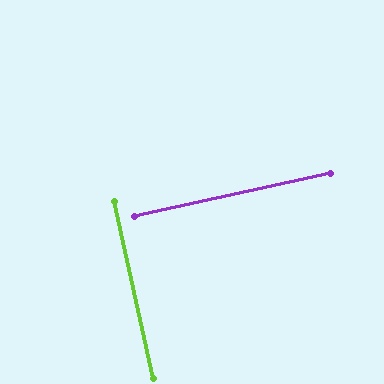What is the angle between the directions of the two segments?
Approximately 90 degrees.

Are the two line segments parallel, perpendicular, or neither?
Perpendicular — they meet at approximately 90°.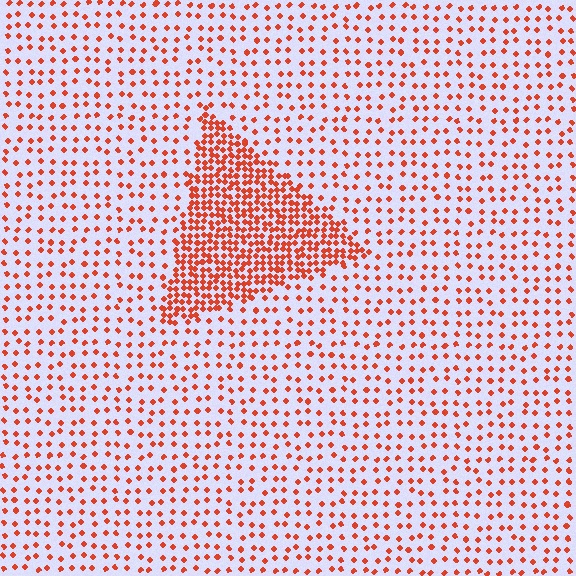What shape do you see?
I see a triangle.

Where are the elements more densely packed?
The elements are more densely packed inside the triangle boundary.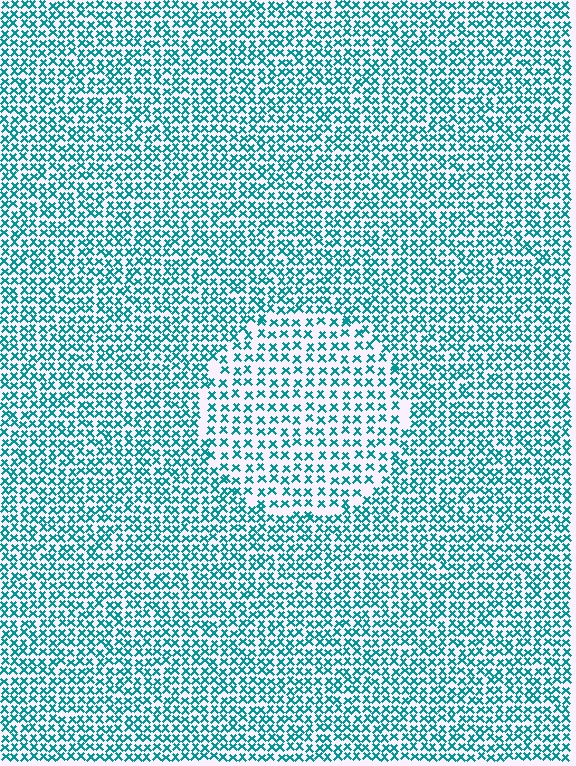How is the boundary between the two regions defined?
The boundary is defined by a change in element density (approximately 1.6x ratio). All elements are the same color, size, and shape.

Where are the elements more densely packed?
The elements are more densely packed outside the circle boundary.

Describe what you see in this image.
The image contains small teal elements arranged at two different densities. A circle-shaped region is visible where the elements are less densely packed than the surrounding area.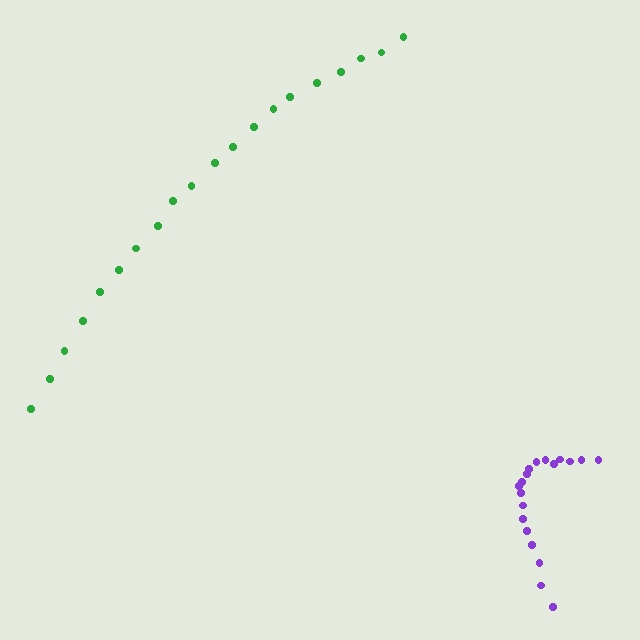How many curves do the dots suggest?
There are 2 distinct paths.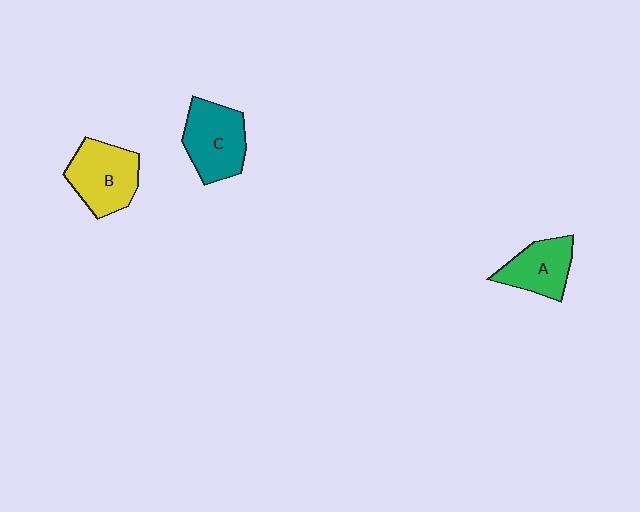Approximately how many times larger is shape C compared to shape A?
Approximately 1.3 times.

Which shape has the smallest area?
Shape A (green).